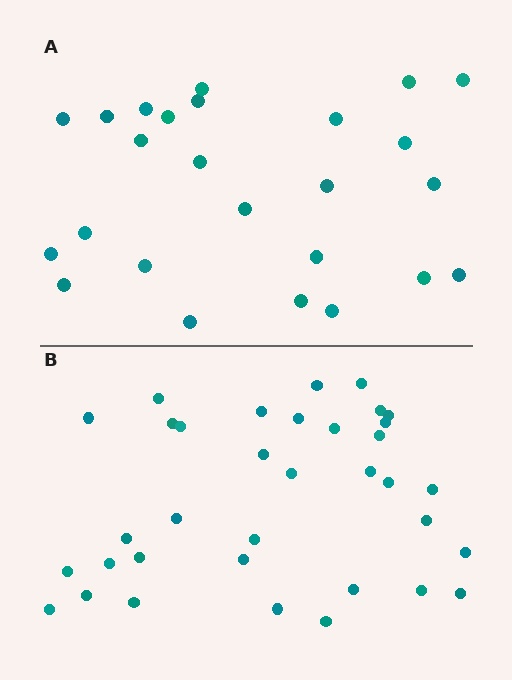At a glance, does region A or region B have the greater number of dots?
Region B (the bottom region) has more dots.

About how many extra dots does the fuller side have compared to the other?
Region B has roughly 10 or so more dots than region A.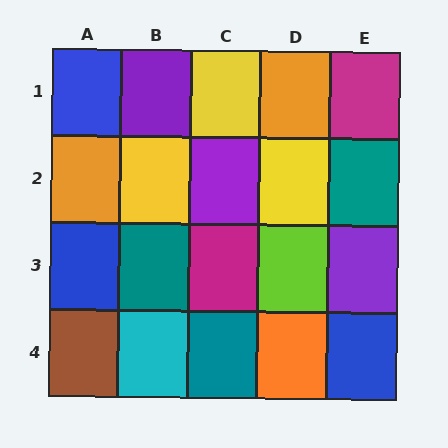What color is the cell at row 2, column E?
Teal.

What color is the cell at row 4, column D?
Orange.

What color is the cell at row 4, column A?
Brown.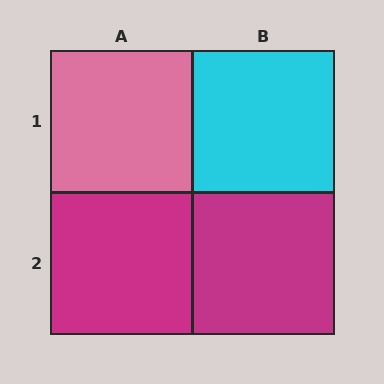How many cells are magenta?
2 cells are magenta.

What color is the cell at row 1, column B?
Cyan.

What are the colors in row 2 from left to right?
Magenta, magenta.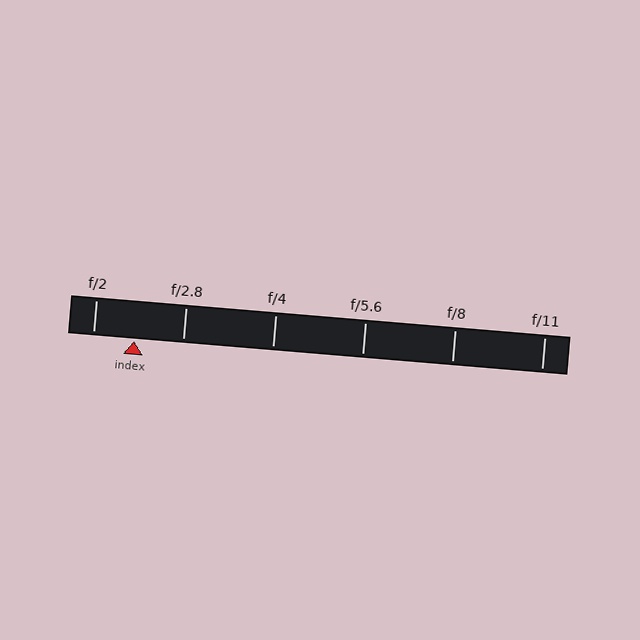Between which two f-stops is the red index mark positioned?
The index mark is between f/2 and f/2.8.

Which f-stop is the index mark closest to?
The index mark is closest to f/2.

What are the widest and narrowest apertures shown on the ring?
The widest aperture shown is f/2 and the narrowest is f/11.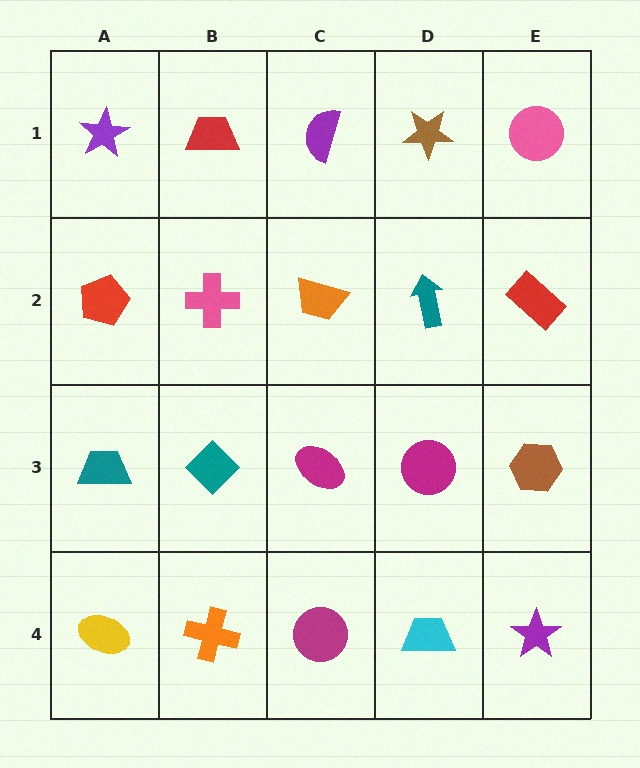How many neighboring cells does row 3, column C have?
4.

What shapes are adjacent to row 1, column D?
A teal arrow (row 2, column D), a purple semicircle (row 1, column C), a pink circle (row 1, column E).